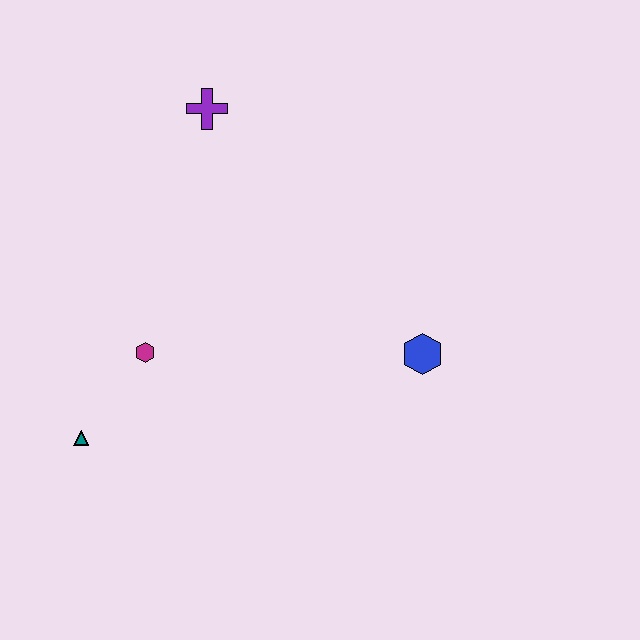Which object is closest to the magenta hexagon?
The teal triangle is closest to the magenta hexagon.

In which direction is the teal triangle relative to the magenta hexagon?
The teal triangle is below the magenta hexagon.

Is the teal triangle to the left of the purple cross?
Yes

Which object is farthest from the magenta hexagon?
The blue hexagon is farthest from the magenta hexagon.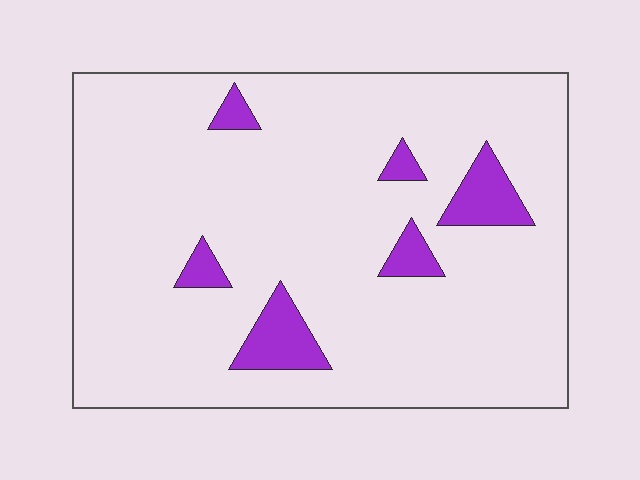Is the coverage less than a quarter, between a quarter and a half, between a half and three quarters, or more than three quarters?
Less than a quarter.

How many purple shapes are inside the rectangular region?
6.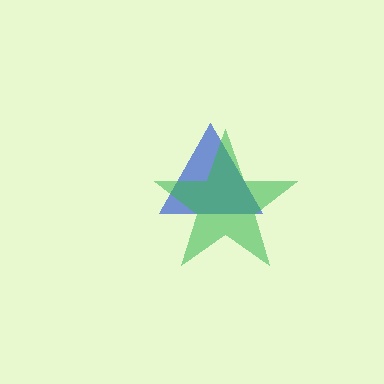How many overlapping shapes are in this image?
There are 2 overlapping shapes in the image.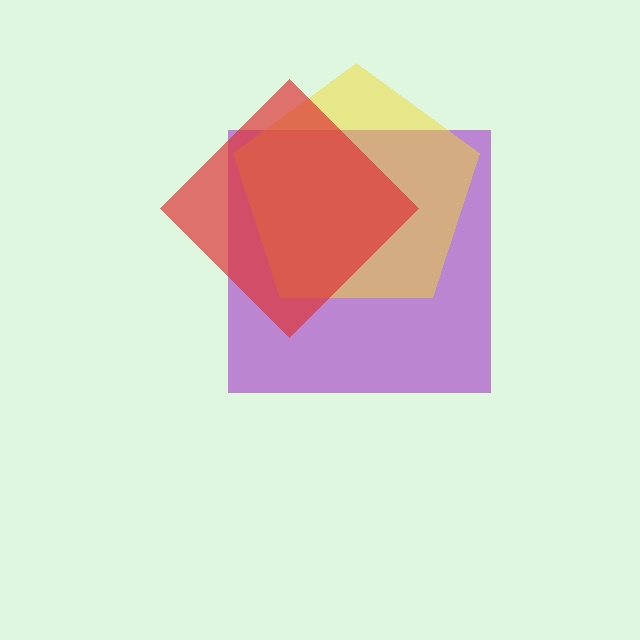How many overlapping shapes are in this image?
There are 3 overlapping shapes in the image.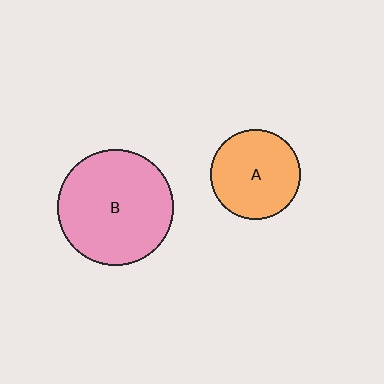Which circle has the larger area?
Circle B (pink).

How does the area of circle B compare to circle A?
Approximately 1.6 times.